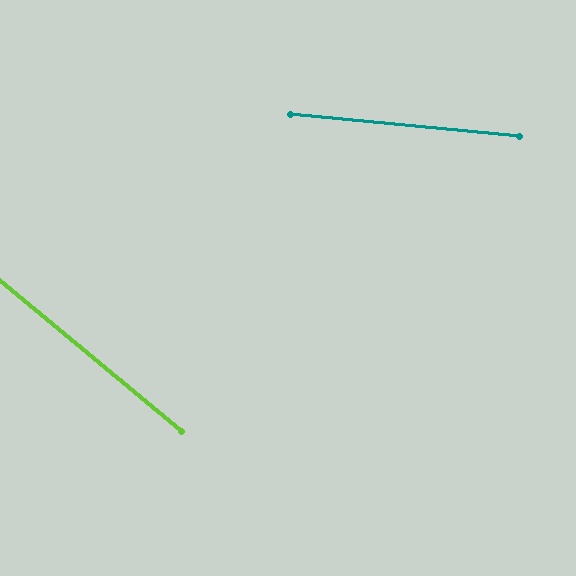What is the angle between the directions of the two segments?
Approximately 34 degrees.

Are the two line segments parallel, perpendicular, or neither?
Neither parallel nor perpendicular — they differ by about 34°.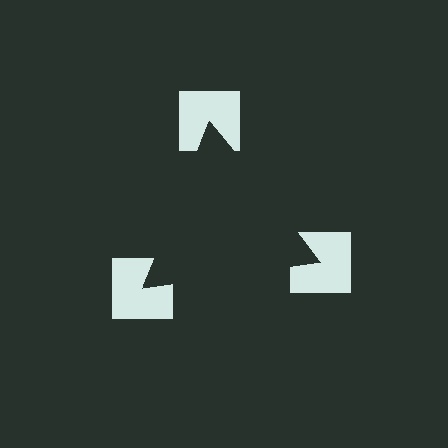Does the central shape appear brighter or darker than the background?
It typically appears slightly darker than the background, even though no actual brightness change is drawn.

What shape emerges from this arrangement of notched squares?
An illusory triangle — its edges are inferred from the aligned wedge cuts in the notched squares, not physically drawn.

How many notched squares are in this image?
There are 3 — one at each vertex of the illusory triangle.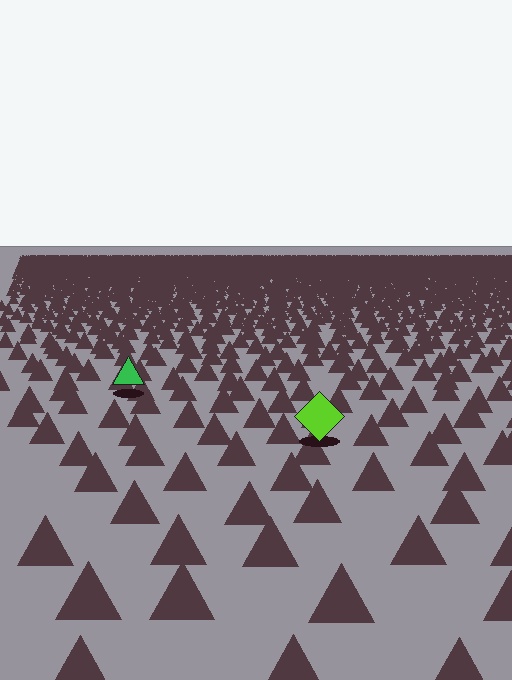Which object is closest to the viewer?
The lime diamond is closest. The texture marks near it are larger and more spread out.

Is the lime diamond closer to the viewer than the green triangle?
Yes. The lime diamond is closer — you can tell from the texture gradient: the ground texture is coarser near it.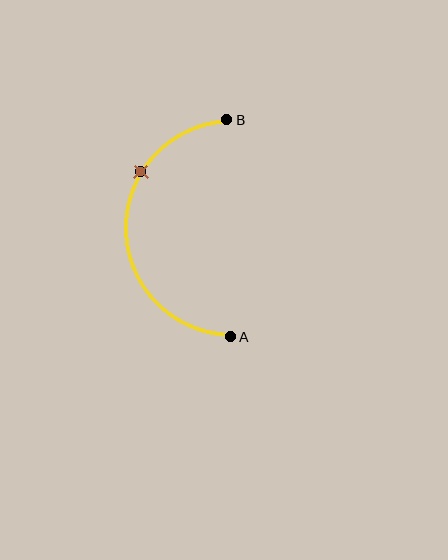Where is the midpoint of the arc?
The arc midpoint is the point on the curve farthest from the straight line joining A and B. It sits to the left of that line.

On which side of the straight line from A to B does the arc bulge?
The arc bulges to the left of the straight line connecting A and B.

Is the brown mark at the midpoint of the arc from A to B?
No. The brown mark lies on the arc but is closer to endpoint B. The arc midpoint would be at the point on the curve equidistant along the arc from both A and B.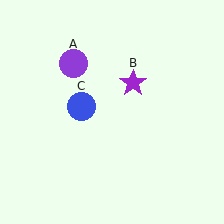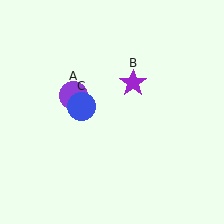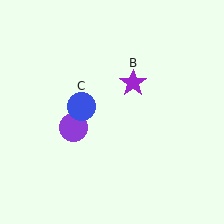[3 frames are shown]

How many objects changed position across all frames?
1 object changed position: purple circle (object A).